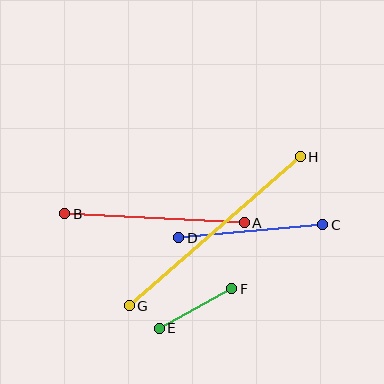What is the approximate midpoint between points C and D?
The midpoint is at approximately (251, 231) pixels.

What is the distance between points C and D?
The distance is approximately 145 pixels.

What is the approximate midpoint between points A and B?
The midpoint is at approximately (154, 218) pixels.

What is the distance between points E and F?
The distance is approximately 82 pixels.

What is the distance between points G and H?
The distance is approximately 227 pixels.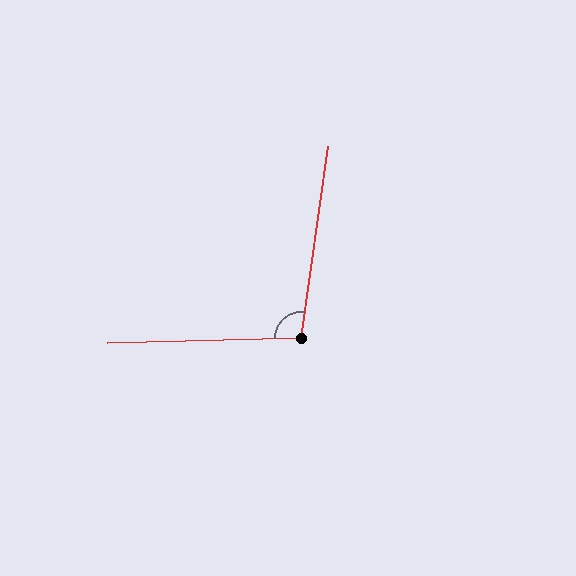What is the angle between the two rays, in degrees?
Approximately 99 degrees.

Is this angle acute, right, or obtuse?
It is obtuse.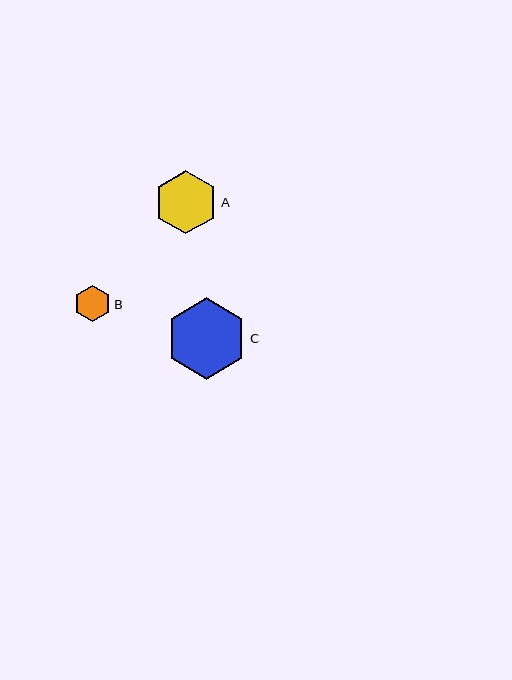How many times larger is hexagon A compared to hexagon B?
Hexagon A is approximately 1.7 times the size of hexagon B.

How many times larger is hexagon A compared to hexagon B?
Hexagon A is approximately 1.7 times the size of hexagon B.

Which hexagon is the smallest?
Hexagon B is the smallest with a size of approximately 37 pixels.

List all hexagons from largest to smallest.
From largest to smallest: C, A, B.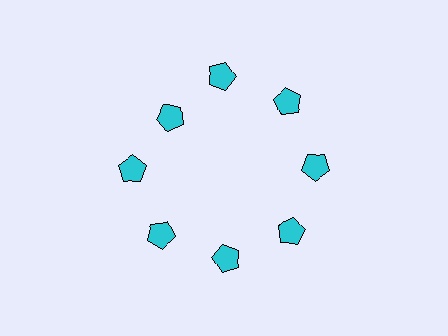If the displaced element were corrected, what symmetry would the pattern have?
It would have 8-fold rotational symmetry — the pattern would map onto itself every 45 degrees.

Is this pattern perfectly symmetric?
No. The 8 cyan pentagons are arranged in a ring, but one element near the 10 o'clock position is pulled inward toward the center, breaking the 8-fold rotational symmetry.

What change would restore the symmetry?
The symmetry would be restored by moving it outward, back onto the ring so that all 8 pentagons sit at equal angles and equal distance from the center.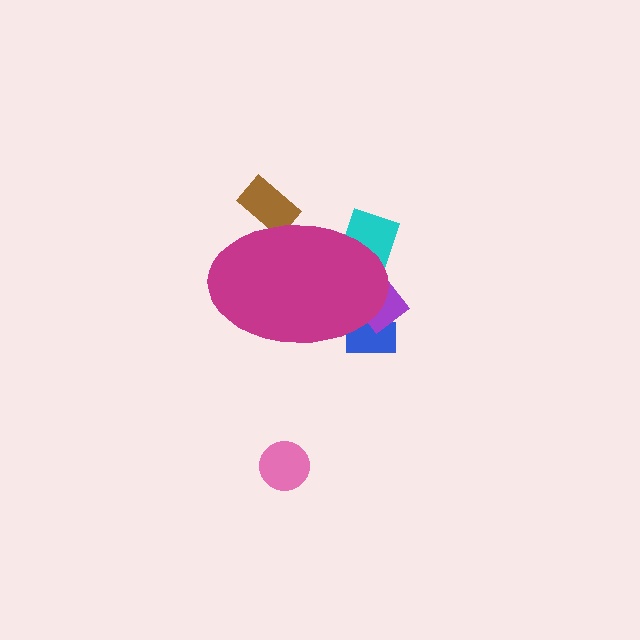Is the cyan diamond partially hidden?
Yes, the cyan diamond is partially hidden behind the magenta ellipse.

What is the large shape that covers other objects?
A magenta ellipse.